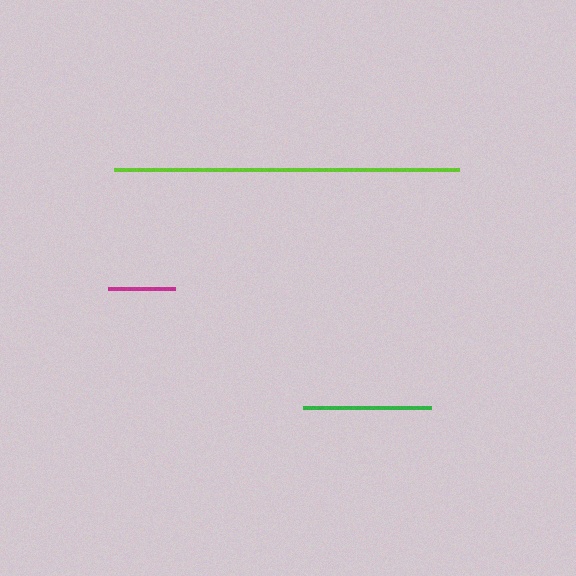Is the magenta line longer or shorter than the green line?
The green line is longer than the magenta line.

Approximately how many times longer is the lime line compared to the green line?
The lime line is approximately 2.7 times the length of the green line.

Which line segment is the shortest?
The magenta line is the shortest at approximately 67 pixels.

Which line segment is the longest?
The lime line is the longest at approximately 345 pixels.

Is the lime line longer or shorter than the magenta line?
The lime line is longer than the magenta line.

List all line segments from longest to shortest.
From longest to shortest: lime, green, magenta.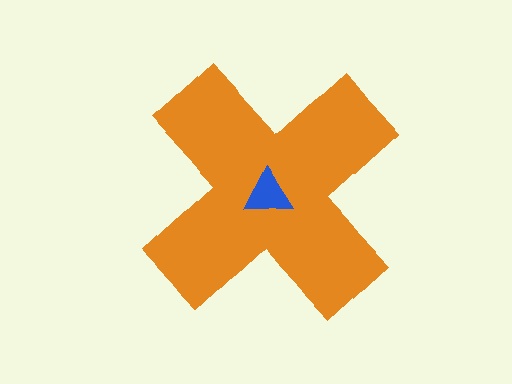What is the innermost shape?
The blue triangle.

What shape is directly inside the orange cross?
The blue triangle.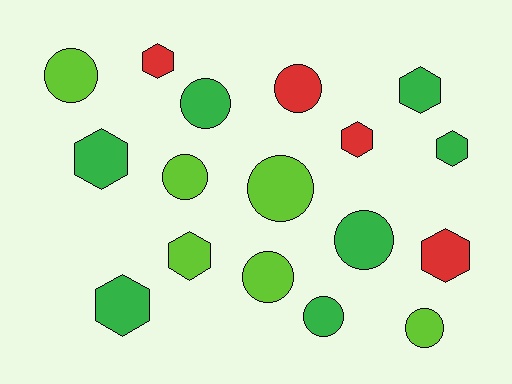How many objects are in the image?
There are 17 objects.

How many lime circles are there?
There are 5 lime circles.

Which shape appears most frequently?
Circle, with 9 objects.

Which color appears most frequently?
Green, with 7 objects.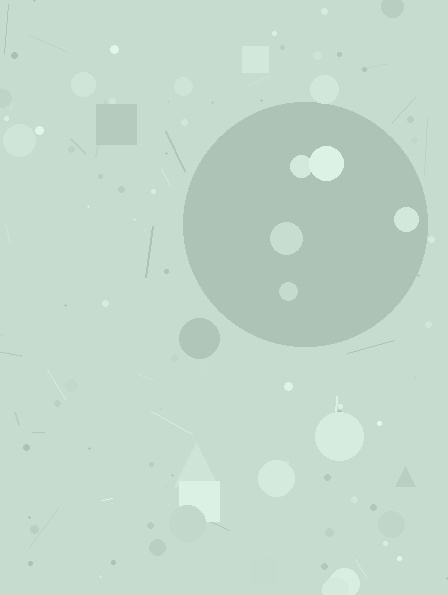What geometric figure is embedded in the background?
A circle is embedded in the background.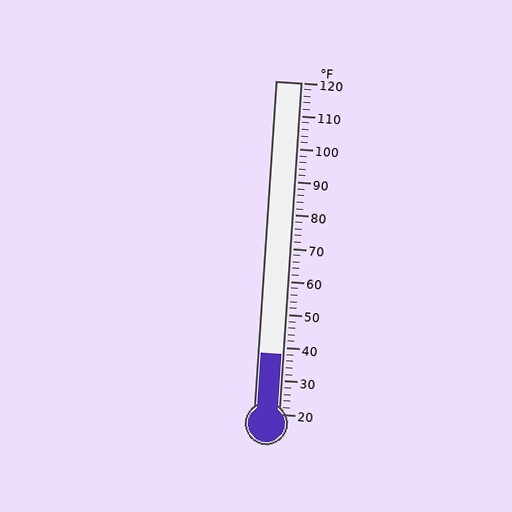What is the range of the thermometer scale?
The thermometer scale ranges from 20°F to 120°F.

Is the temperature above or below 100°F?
The temperature is below 100°F.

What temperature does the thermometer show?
The thermometer shows approximately 38°F.